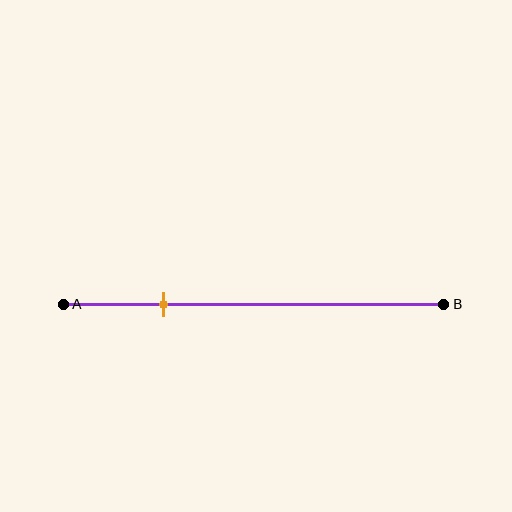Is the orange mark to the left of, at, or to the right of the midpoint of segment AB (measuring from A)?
The orange mark is to the left of the midpoint of segment AB.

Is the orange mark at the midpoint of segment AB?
No, the mark is at about 25% from A, not at the 50% midpoint.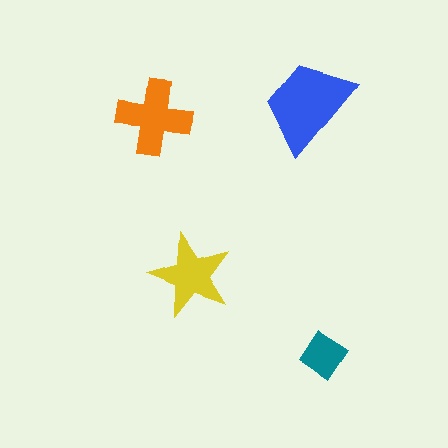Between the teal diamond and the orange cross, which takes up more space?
The orange cross.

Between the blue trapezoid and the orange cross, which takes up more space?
The blue trapezoid.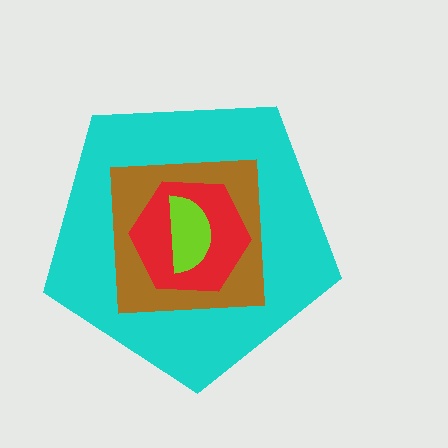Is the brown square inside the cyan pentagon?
Yes.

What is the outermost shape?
The cyan pentagon.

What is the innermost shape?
The lime semicircle.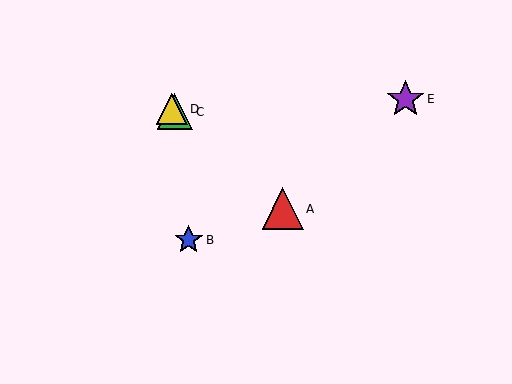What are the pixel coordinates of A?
Object A is at (283, 209).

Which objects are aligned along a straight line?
Objects A, C, D are aligned along a straight line.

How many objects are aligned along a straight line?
3 objects (A, C, D) are aligned along a straight line.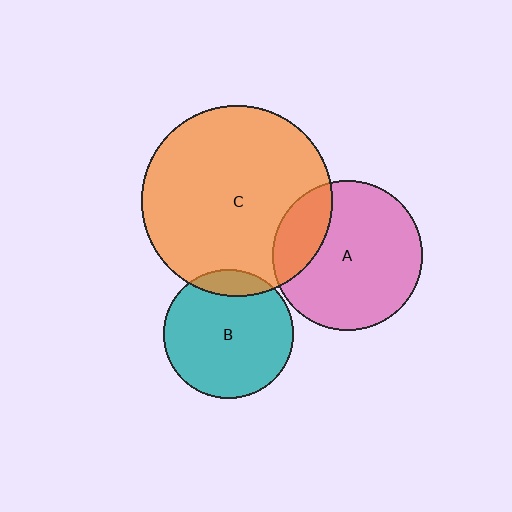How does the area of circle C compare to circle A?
Approximately 1.6 times.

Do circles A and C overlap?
Yes.